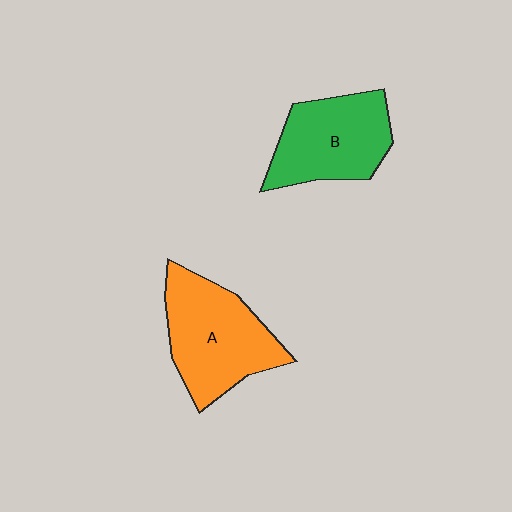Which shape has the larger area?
Shape A (orange).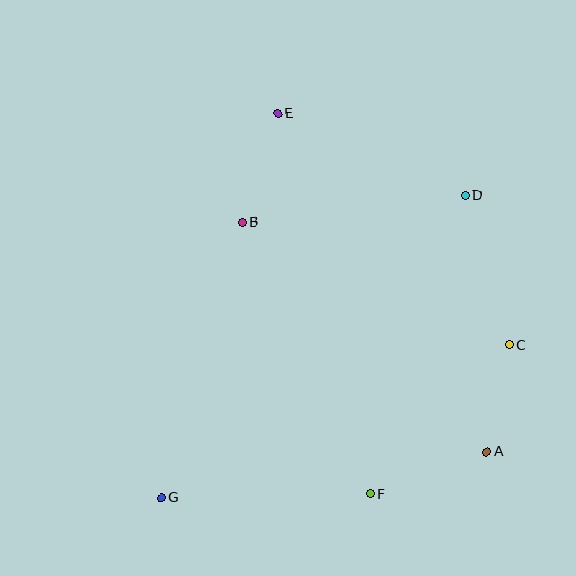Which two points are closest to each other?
Points A and C are closest to each other.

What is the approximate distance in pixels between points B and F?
The distance between B and F is approximately 300 pixels.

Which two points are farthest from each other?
Points D and G are farthest from each other.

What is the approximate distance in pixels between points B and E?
The distance between B and E is approximately 115 pixels.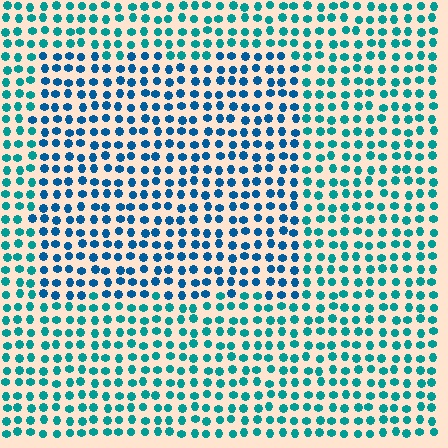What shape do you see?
I see a rectangle.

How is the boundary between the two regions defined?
The boundary is defined purely by a slight shift in hue (about 28 degrees). Spacing, size, and orientation are identical on both sides.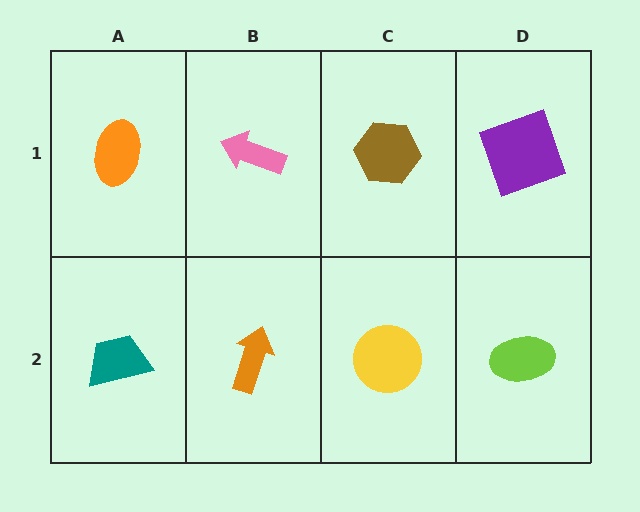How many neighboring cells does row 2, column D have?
2.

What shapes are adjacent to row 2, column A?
An orange ellipse (row 1, column A), an orange arrow (row 2, column B).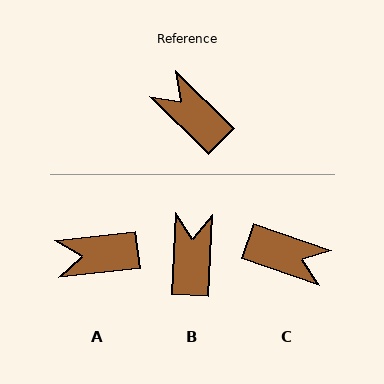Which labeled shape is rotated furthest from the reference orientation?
C, about 154 degrees away.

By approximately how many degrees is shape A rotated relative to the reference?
Approximately 51 degrees counter-clockwise.